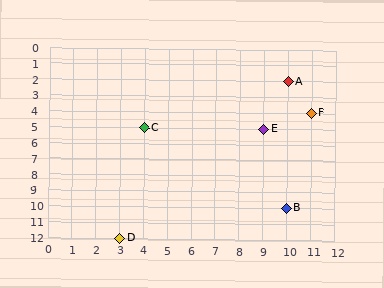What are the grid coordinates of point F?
Point F is at grid coordinates (11, 4).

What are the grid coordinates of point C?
Point C is at grid coordinates (4, 5).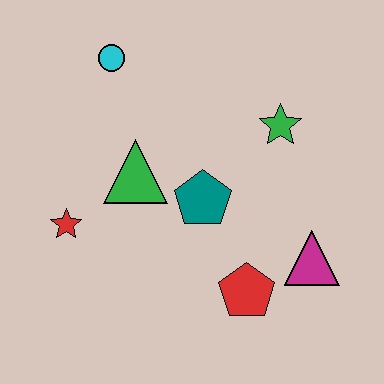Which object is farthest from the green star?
The red star is farthest from the green star.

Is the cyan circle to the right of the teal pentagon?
No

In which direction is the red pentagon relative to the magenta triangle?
The red pentagon is to the left of the magenta triangle.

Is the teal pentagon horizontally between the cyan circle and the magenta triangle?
Yes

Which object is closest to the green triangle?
The teal pentagon is closest to the green triangle.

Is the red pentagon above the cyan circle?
No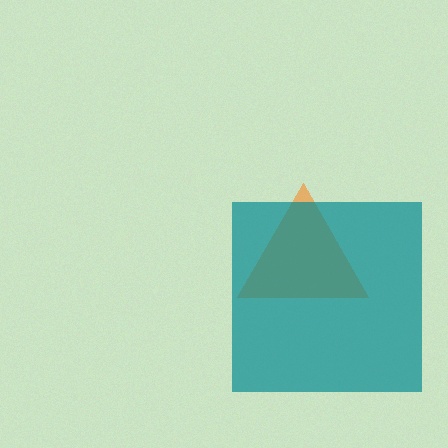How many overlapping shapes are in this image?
There are 2 overlapping shapes in the image.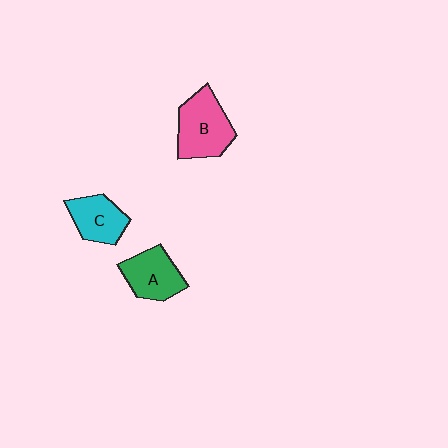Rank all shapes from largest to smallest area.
From largest to smallest: B (pink), A (green), C (cyan).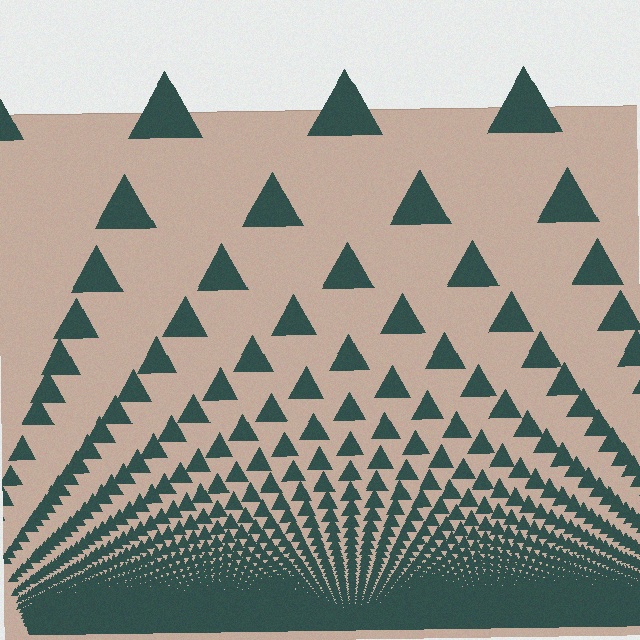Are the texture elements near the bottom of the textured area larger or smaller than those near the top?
Smaller. The gradient is inverted — elements near the bottom are smaller and denser.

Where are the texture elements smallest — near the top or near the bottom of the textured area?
Near the bottom.